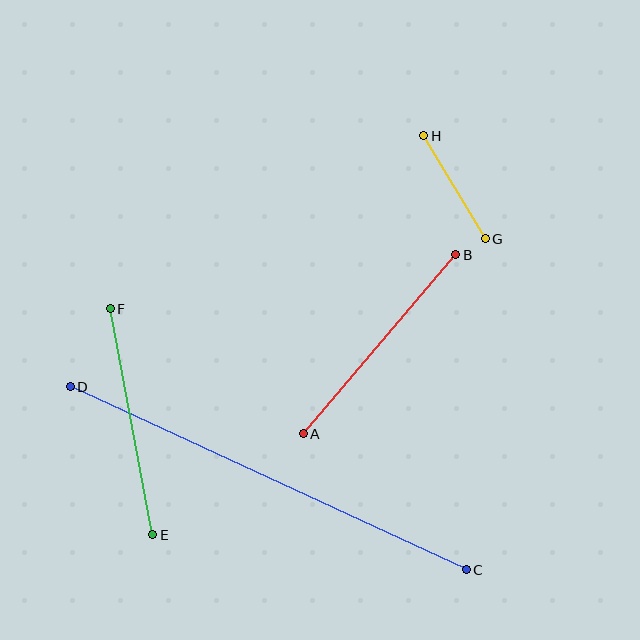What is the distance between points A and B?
The distance is approximately 235 pixels.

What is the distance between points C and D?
The distance is approximately 436 pixels.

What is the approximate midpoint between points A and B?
The midpoint is at approximately (380, 344) pixels.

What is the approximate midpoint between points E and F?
The midpoint is at approximately (132, 422) pixels.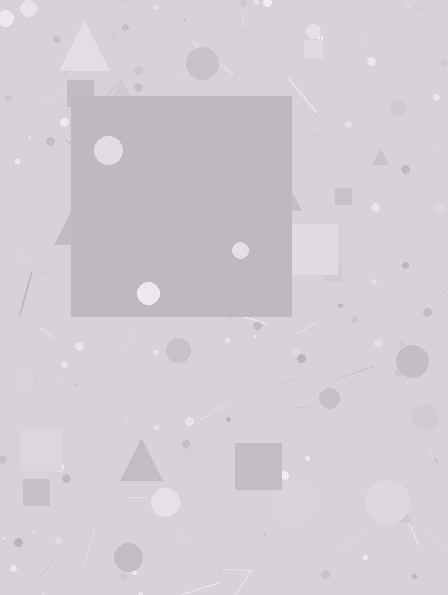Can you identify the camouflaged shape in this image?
The camouflaged shape is a square.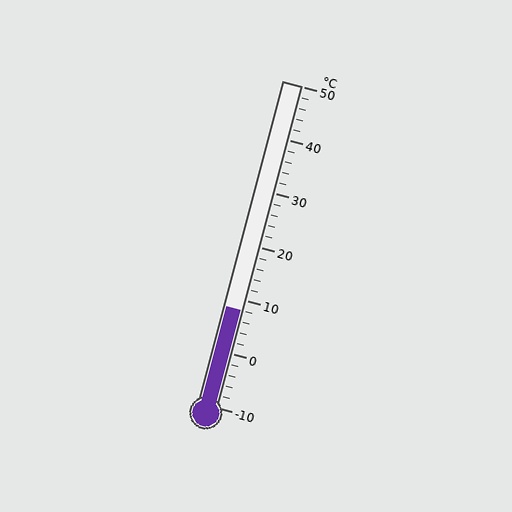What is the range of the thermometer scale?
The thermometer scale ranges from -10°C to 50°C.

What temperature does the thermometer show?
The thermometer shows approximately 8°C.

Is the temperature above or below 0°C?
The temperature is above 0°C.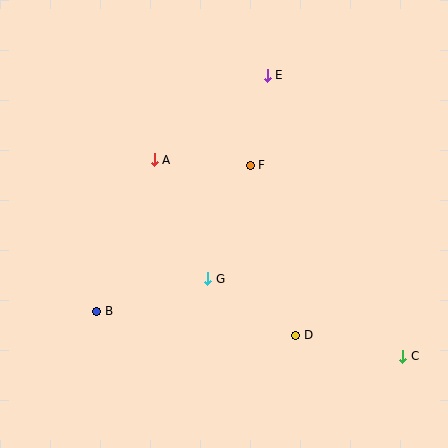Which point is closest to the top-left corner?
Point A is closest to the top-left corner.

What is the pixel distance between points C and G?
The distance between C and G is 210 pixels.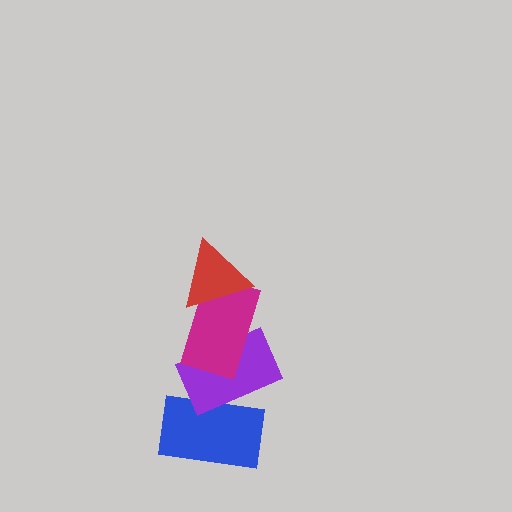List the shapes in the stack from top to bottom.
From top to bottom: the red triangle, the magenta rectangle, the purple rectangle, the blue rectangle.